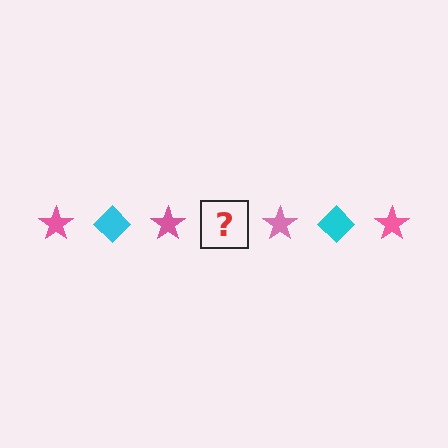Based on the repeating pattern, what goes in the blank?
The blank should be a cyan diamond.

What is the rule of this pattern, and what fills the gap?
The rule is that the pattern alternates between pink star and cyan diamond. The gap should be filled with a cyan diamond.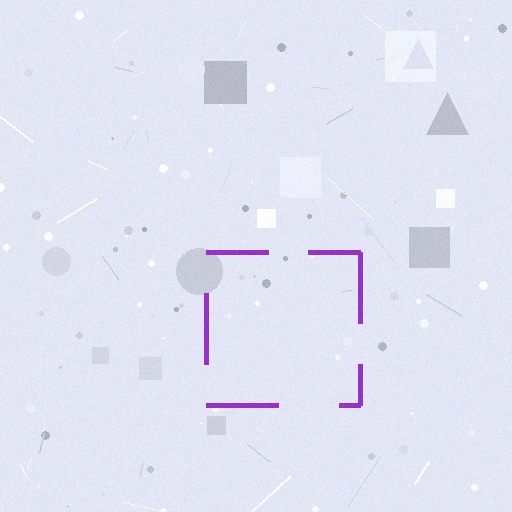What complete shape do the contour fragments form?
The contour fragments form a square.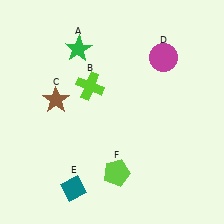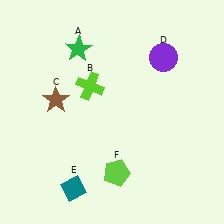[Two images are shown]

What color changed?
The circle (D) changed from magenta in Image 1 to purple in Image 2.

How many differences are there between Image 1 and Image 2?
There is 1 difference between the two images.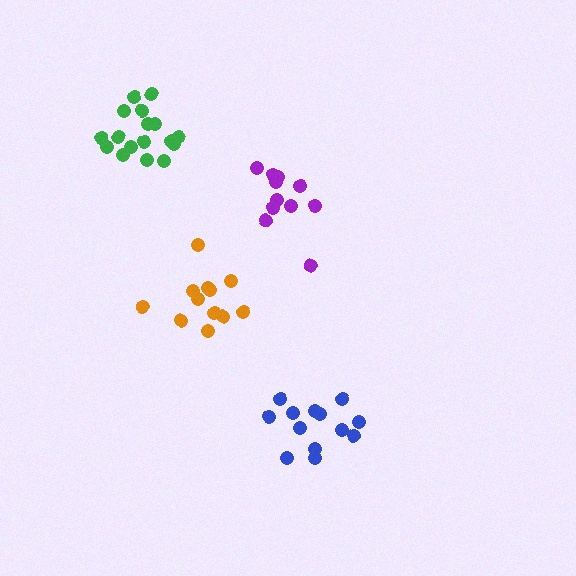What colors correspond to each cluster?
The clusters are colored: green, purple, blue, orange.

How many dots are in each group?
Group 1: 17 dots, Group 2: 11 dots, Group 3: 13 dots, Group 4: 12 dots (53 total).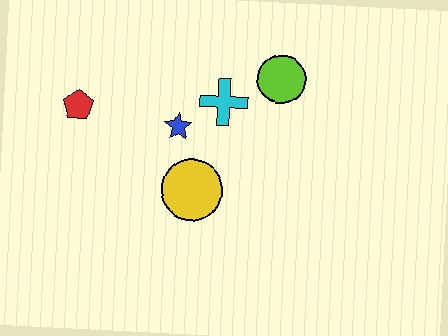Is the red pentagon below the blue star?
No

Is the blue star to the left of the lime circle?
Yes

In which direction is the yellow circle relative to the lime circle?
The yellow circle is below the lime circle.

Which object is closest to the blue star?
The cyan cross is closest to the blue star.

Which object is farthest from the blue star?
The lime circle is farthest from the blue star.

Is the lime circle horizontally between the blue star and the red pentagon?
No